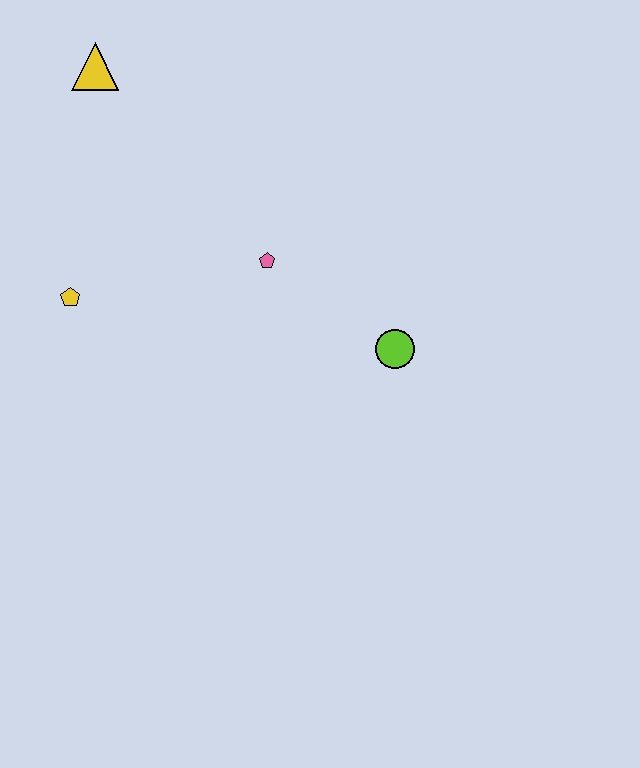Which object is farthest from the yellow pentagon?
The lime circle is farthest from the yellow pentagon.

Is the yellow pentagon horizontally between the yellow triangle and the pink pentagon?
No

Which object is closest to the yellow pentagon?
The pink pentagon is closest to the yellow pentagon.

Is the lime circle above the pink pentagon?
No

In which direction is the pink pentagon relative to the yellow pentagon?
The pink pentagon is to the right of the yellow pentagon.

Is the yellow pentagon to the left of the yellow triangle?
Yes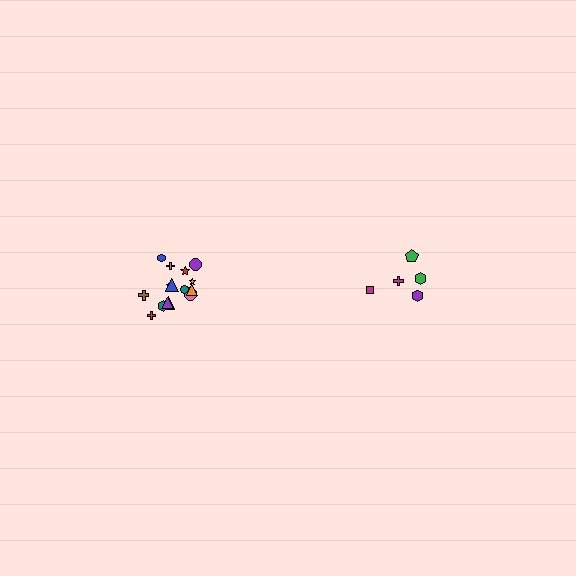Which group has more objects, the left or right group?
The left group.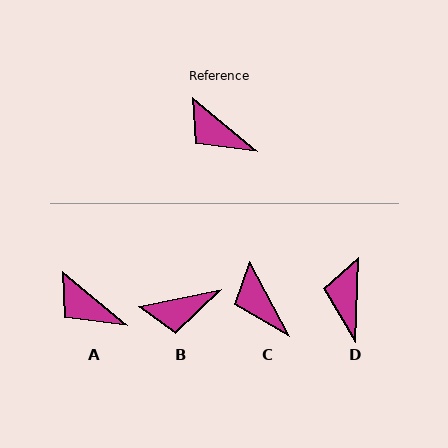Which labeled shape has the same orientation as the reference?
A.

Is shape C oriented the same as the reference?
No, it is off by about 22 degrees.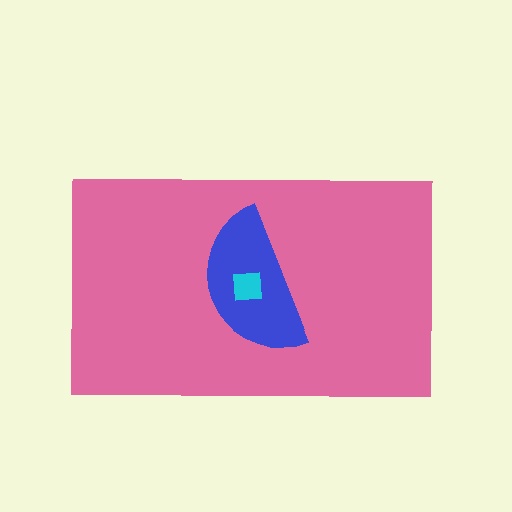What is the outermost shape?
The pink rectangle.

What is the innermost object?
The cyan square.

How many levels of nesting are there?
3.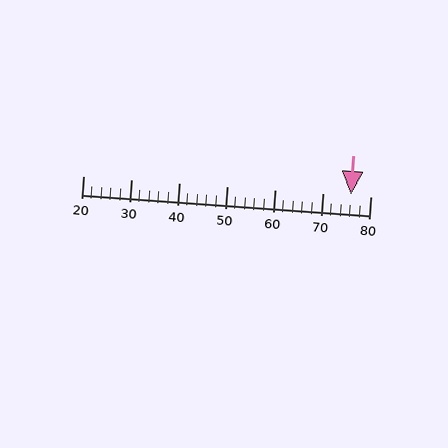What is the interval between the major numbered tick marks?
The major tick marks are spaced 10 units apart.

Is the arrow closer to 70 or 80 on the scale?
The arrow is closer to 80.